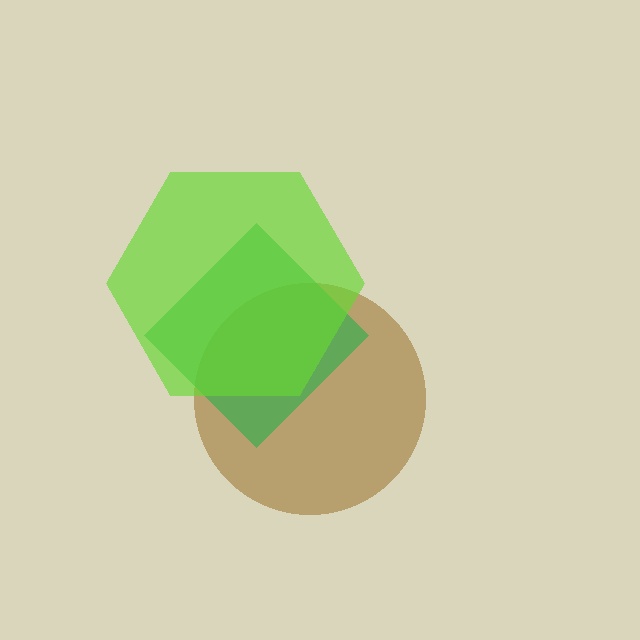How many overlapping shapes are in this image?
There are 3 overlapping shapes in the image.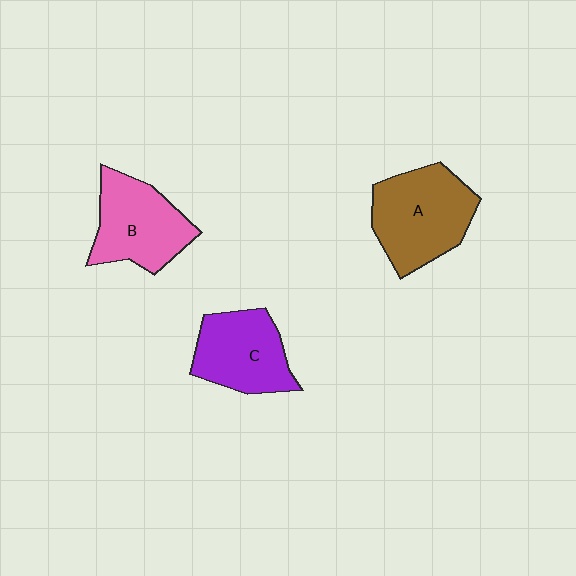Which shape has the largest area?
Shape A (brown).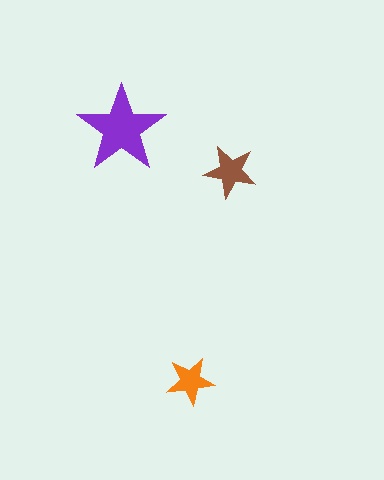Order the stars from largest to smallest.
the purple one, the brown one, the orange one.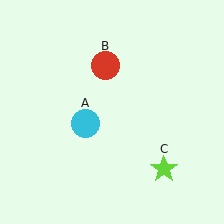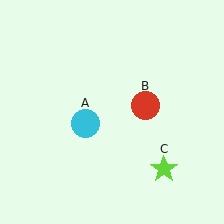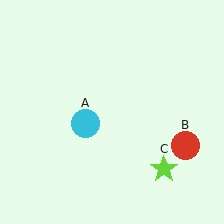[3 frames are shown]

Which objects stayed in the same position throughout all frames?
Cyan circle (object A) and lime star (object C) remained stationary.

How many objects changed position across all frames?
1 object changed position: red circle (object B).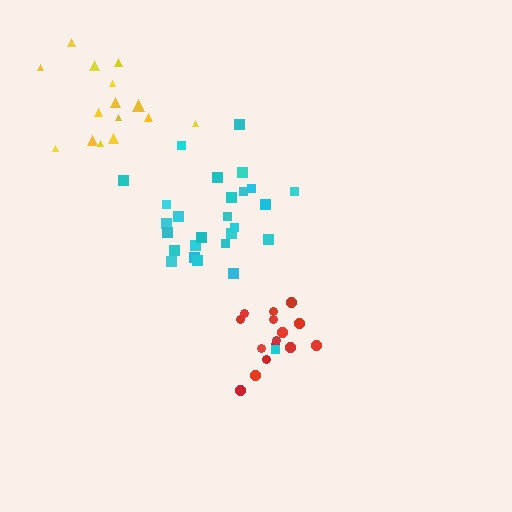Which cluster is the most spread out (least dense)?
Yellow.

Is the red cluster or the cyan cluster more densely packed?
Red.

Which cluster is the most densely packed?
Red.